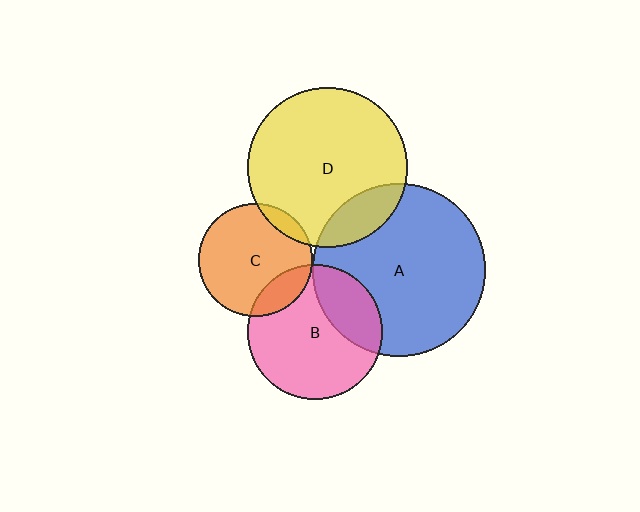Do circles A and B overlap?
Yes.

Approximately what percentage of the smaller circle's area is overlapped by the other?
Approximately 25%.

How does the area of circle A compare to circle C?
Approximately 2.3 times.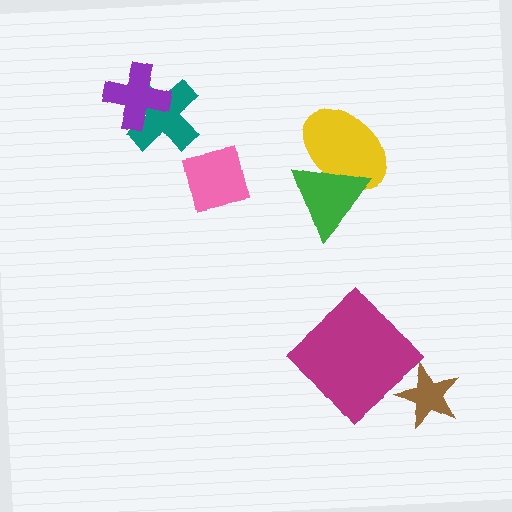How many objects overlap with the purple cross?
1 object overlaps with the purple cross.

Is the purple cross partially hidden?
No, no other shape covers it.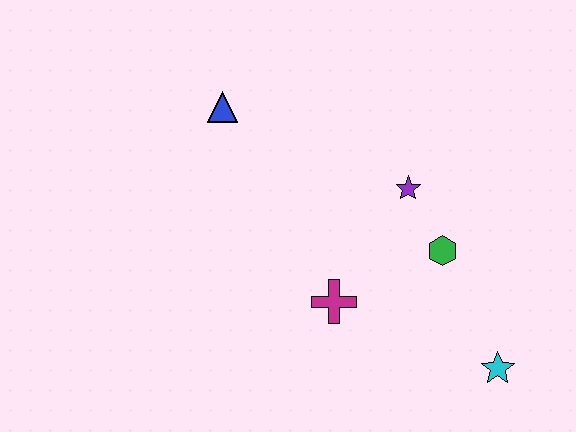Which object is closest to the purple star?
The green hexagon is closest to the purple star.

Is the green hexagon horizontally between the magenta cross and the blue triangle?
No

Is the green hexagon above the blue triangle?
No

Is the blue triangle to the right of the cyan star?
No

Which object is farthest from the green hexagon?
The blue triangle is farthest from the green hexagon.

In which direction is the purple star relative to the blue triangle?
The purple star is to the right of the blue triangle.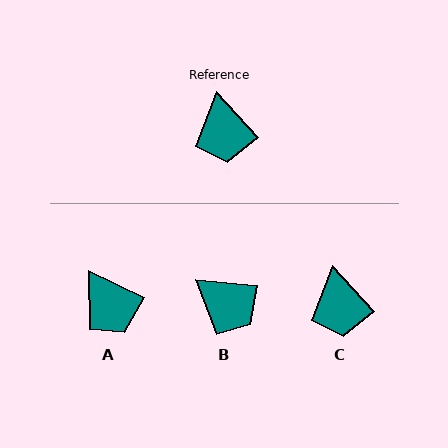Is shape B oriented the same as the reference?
No, it is off by about 42 degrees.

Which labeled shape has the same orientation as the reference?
C.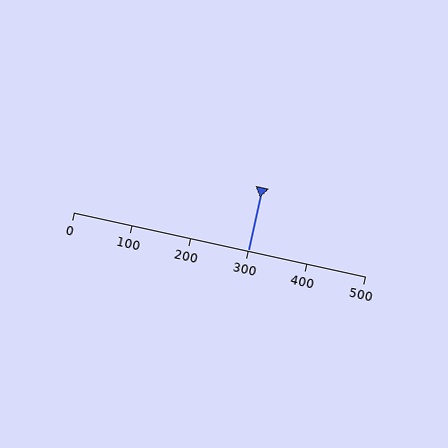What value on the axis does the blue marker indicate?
The marker indicates approximately 300.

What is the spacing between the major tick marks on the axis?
The major ticks are spaced 100 apart.